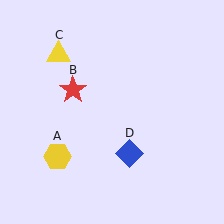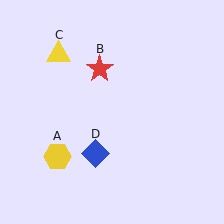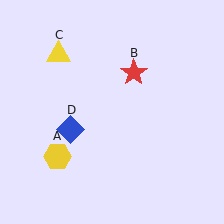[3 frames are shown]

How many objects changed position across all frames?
2 objects changed position: red star (object B), blue diamond (object D).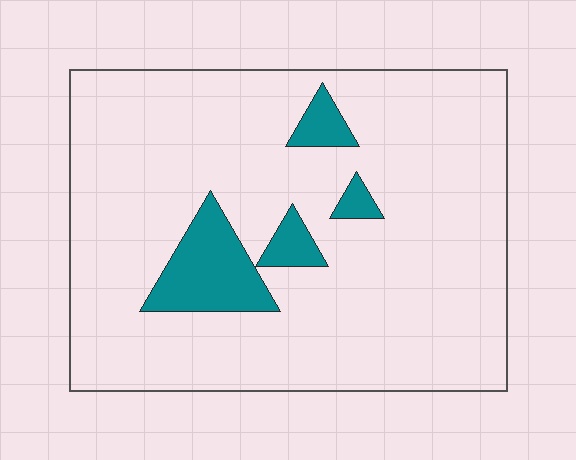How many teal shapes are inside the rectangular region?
4.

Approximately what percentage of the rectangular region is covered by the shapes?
Approximately 10%.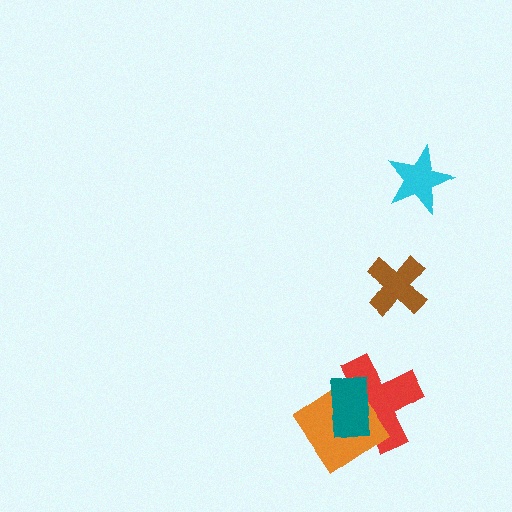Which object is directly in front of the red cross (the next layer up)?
The orange diamond is directly in front of the red cross.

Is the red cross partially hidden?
Yes, it is partially covered by another shape.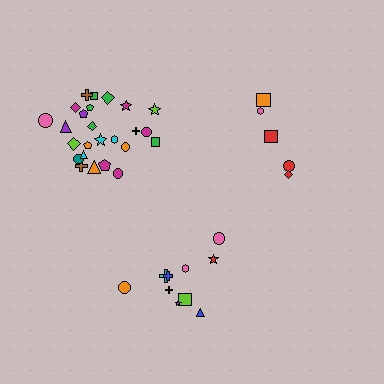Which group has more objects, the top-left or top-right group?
The top-left group.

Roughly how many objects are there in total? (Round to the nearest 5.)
Roughly 40 objects in total.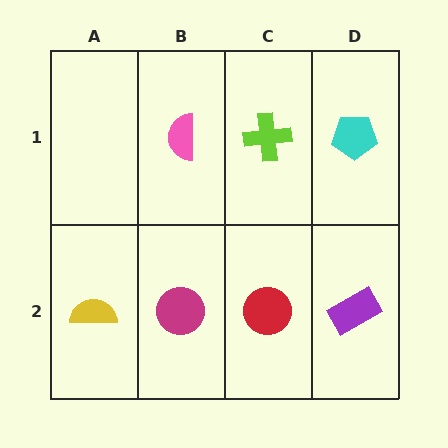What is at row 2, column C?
A red circle.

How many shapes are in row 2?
4 shapes.